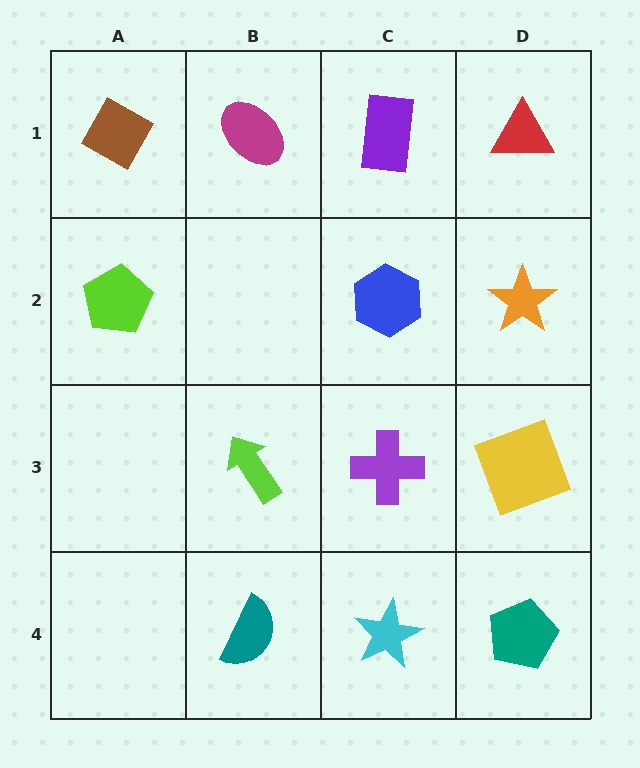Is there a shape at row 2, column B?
No, that cell is empty.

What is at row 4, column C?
A cyan star.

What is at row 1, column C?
A purple rectangle.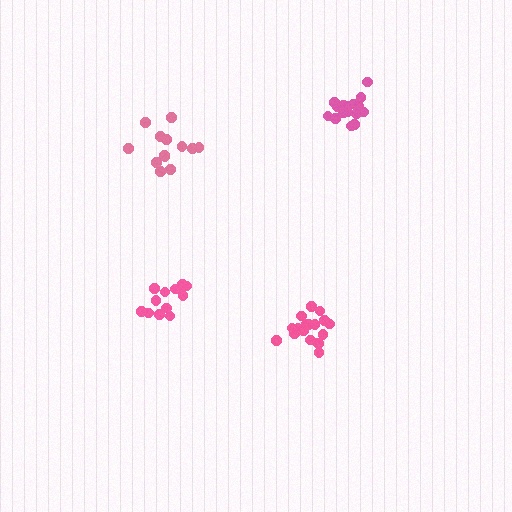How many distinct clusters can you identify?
There are 4 distinct clusters.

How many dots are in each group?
Group 1: 16 dots, Group 2: 17 dots, Group 3: 12 dots, Group 4: 13 dots (58 total).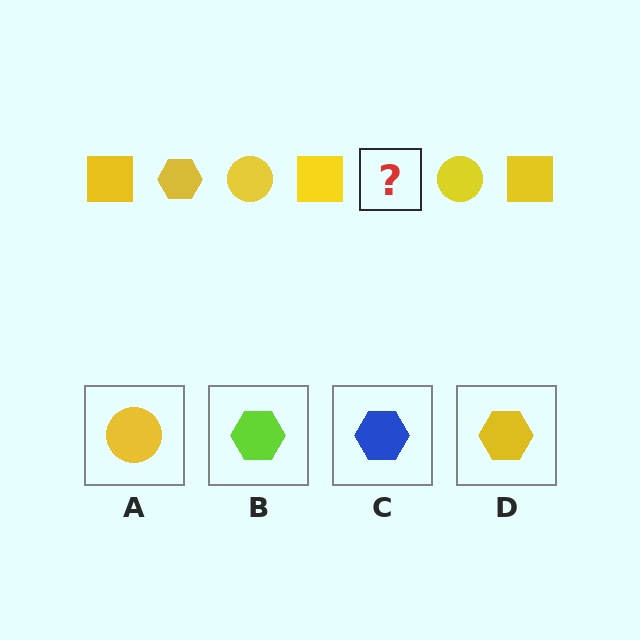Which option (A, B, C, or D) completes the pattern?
D.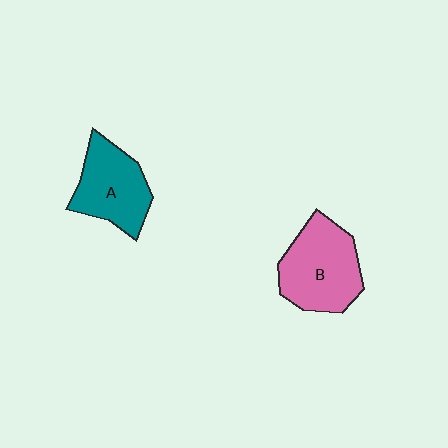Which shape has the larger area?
Shape B (pink).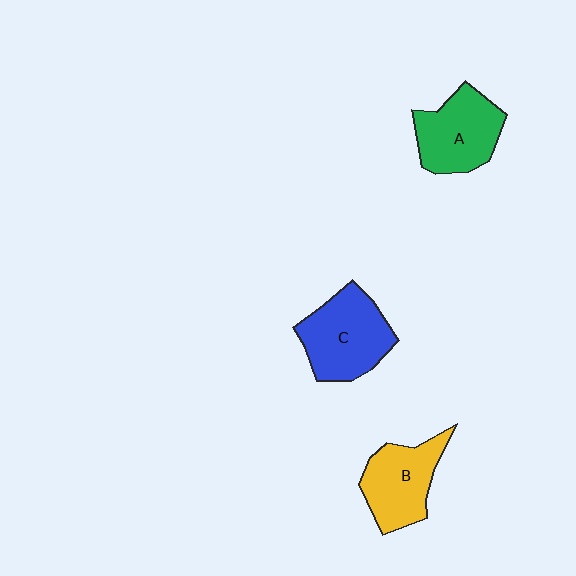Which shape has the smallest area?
Shape B (yellow).